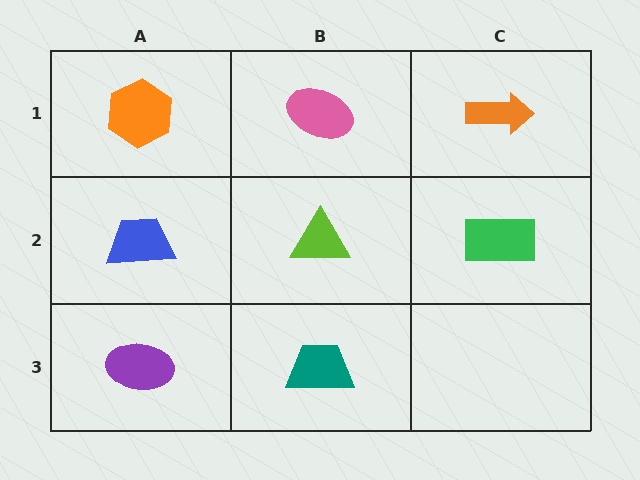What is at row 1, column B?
A pink ellipse.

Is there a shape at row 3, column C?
No, that cell is empty.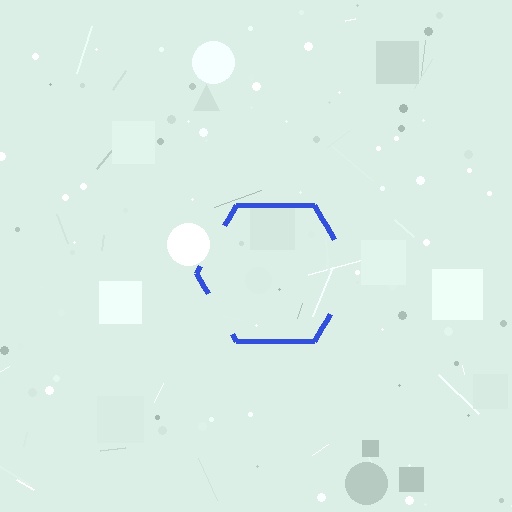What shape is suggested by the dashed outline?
The dashed outline suggests a hexagon.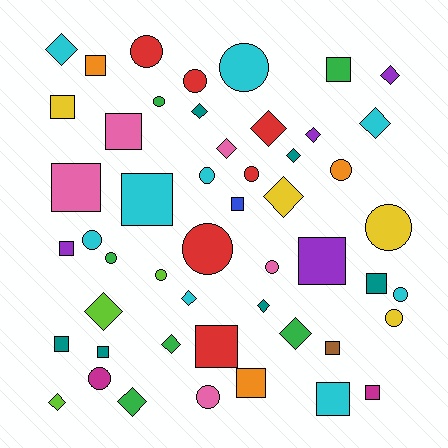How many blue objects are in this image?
There is 1 blue object.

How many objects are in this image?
There are 50 objects.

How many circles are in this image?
There are 17 circles.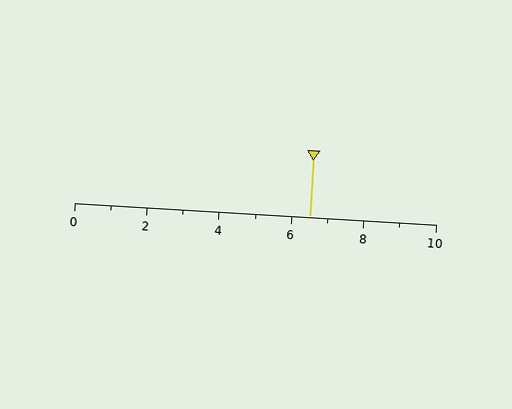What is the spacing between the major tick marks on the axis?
The major ticks are spaced 2 apart.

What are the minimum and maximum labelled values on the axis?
The axis runs from 0 to 10.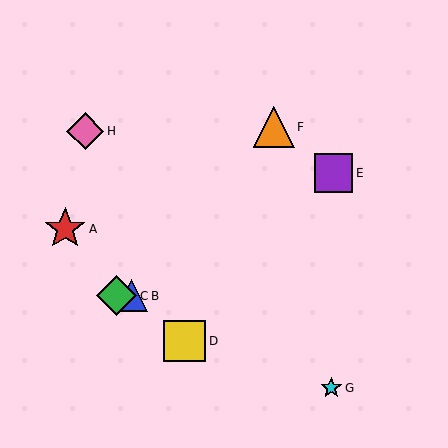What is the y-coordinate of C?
Object C is at y≈296.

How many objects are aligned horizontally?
2 objects (B, C) are aligned horizontally.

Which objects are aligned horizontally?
Objects B, C are aligned horizontally.